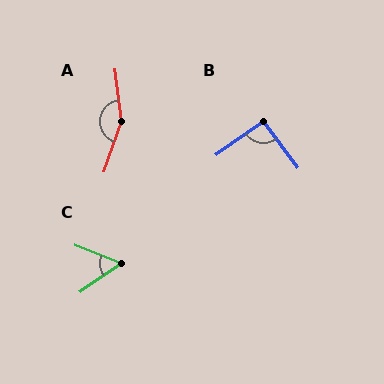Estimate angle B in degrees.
Approximately 92 degrees.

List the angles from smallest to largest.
C (57°), B (92°), A (154°).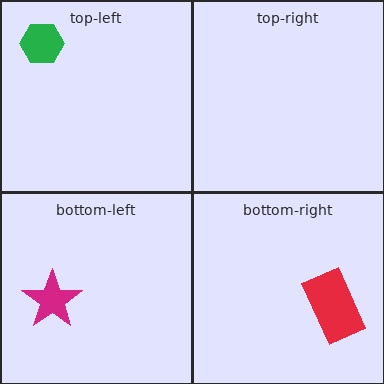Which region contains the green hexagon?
The top-left region.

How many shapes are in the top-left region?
1.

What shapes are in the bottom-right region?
The red rectangle.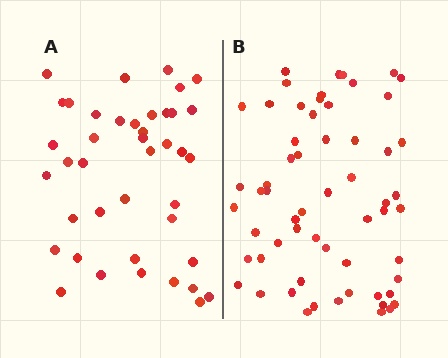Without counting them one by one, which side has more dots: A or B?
Region B (the right region) has more dots.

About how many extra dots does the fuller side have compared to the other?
Region B has approximately 20 more dots than region A.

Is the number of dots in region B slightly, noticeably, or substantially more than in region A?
Region B has substantially more. The ratio is roughly 1.5 to 1.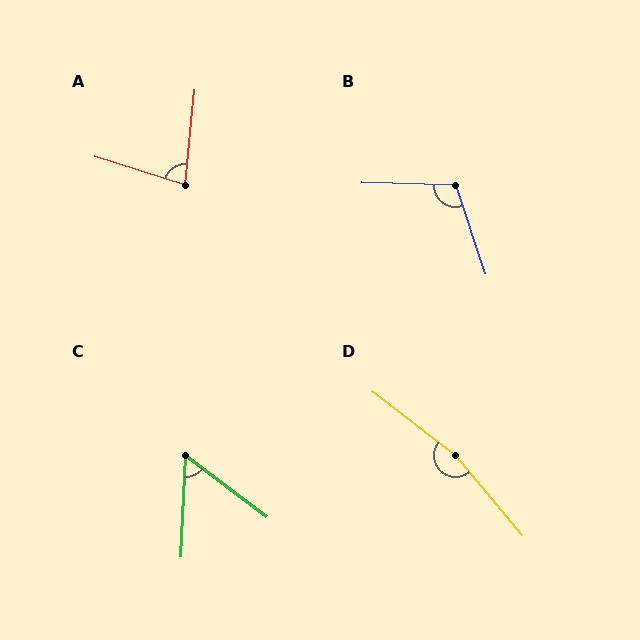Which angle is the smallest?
C, at approximately 55 degrees.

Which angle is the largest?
D, at approximately 167 degrees.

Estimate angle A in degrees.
Approximately 78 degrees.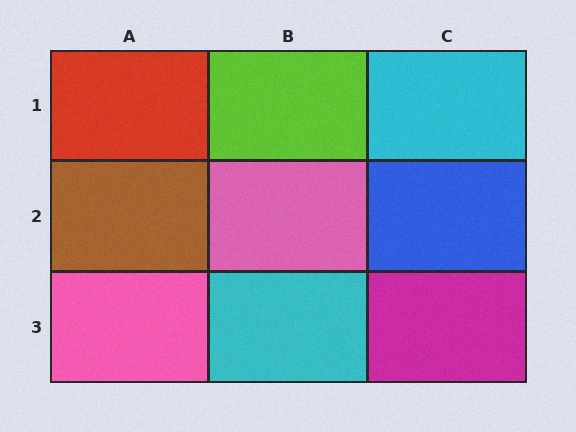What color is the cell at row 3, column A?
Pink.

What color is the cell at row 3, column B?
Cyan.